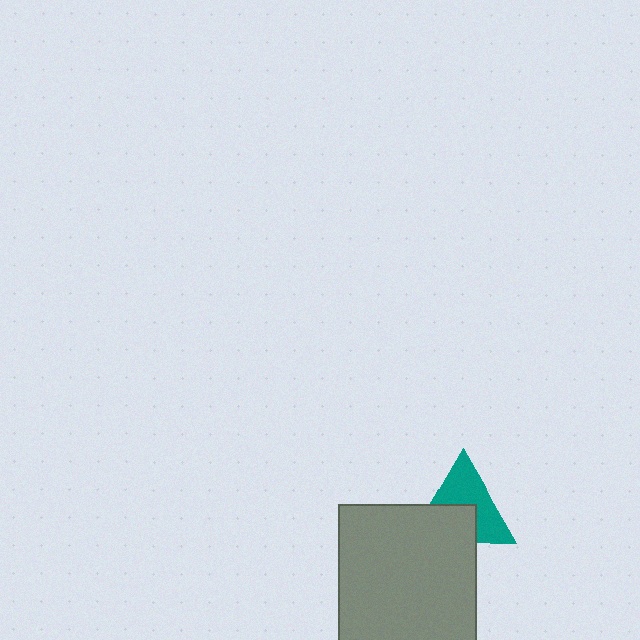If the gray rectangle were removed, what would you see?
You would see the complete teal triangle.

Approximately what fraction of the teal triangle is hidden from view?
Roughly 44% of the teal triangle is hidden behind the gray rectangle.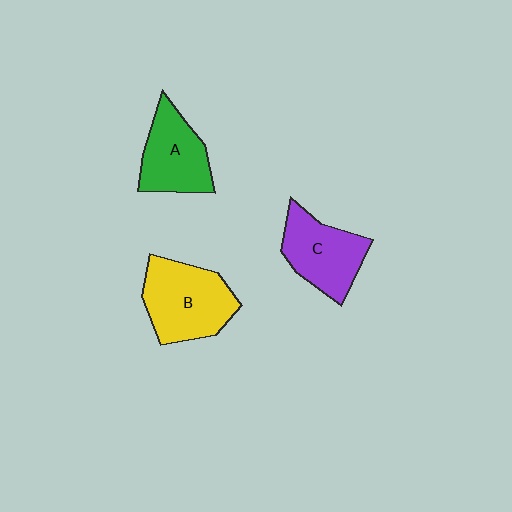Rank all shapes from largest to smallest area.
From largest to smallest: B (yellow), C (purple), A (green).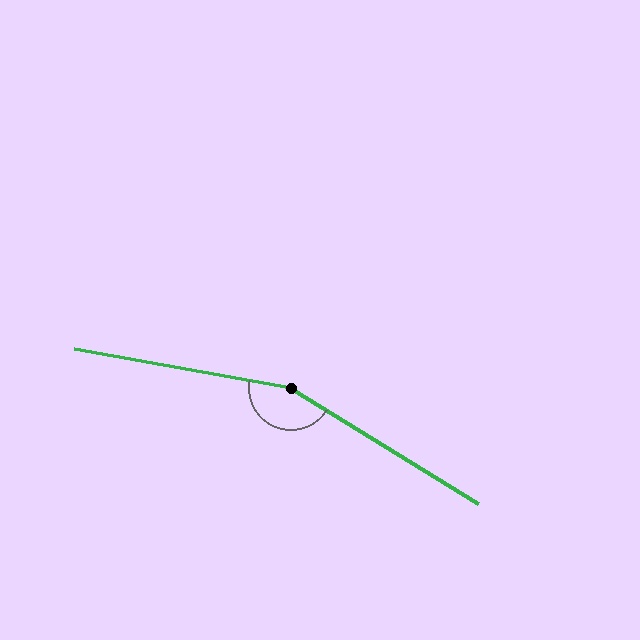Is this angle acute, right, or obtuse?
It is obtuse.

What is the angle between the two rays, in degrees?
Approximately 159 degrees.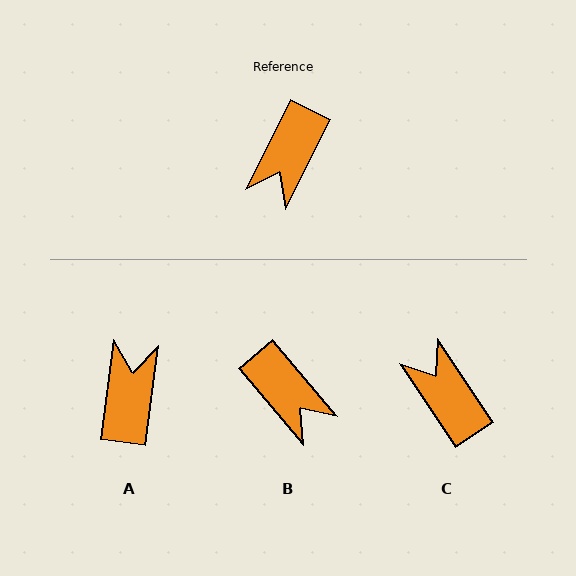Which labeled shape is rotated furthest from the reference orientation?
A, about 161 degrees away.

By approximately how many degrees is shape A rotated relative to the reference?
Approximately 161 degrees clockwise.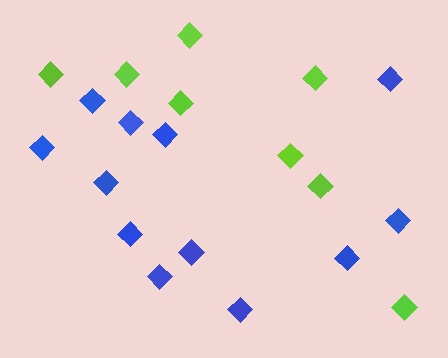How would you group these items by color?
There are 2 groups: one group of blue diamonds (12) and one group of lime diamonds (8).